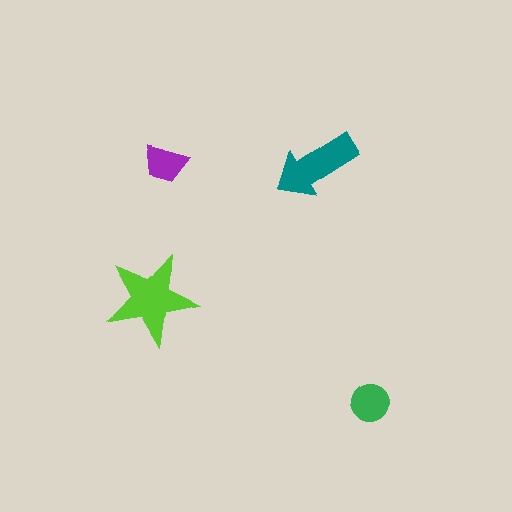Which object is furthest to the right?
The green circle is rightmost.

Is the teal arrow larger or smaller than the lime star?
Smaller.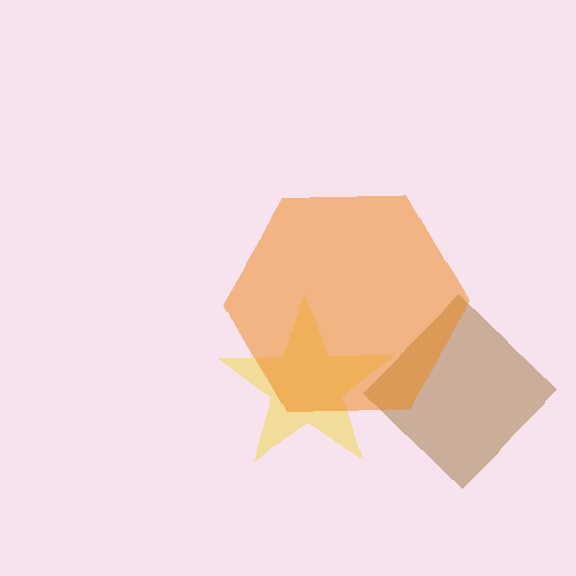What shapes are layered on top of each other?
The layered shapes are: a brown diamond, a yellow star, an orange hexagon.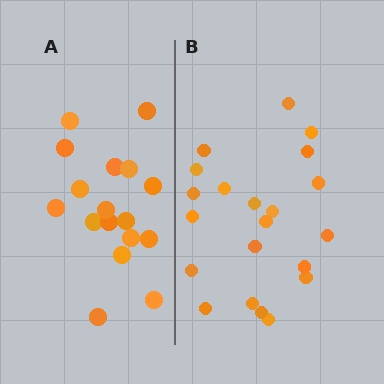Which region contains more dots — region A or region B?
Region B (the right region) has more dots.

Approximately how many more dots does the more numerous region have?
Region B has about 4 more dots than region A.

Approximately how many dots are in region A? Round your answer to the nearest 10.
About 20 dots. (The exact count is 17, which rounds to 20.)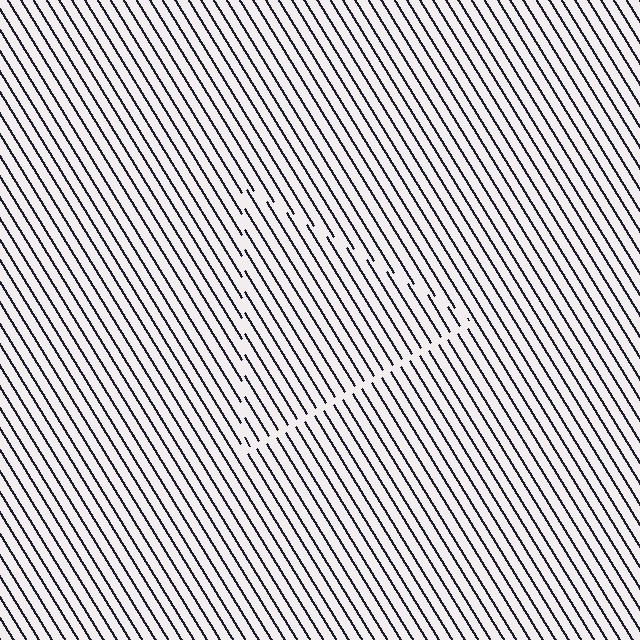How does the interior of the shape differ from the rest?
The interior of the shape contains the same grating, shifted by half a period — the contour is defined by the phase discontinuity where line-ends from the inner and outer gratings abut.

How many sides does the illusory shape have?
3 sides — the line-ends trace a triangle.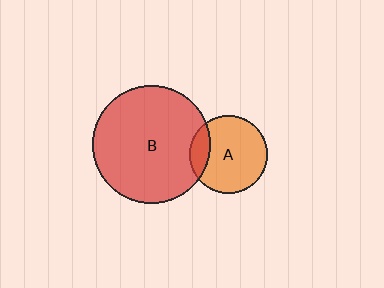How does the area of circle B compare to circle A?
Approximately 2.3 times.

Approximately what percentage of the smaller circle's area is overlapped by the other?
Approximately 20%.